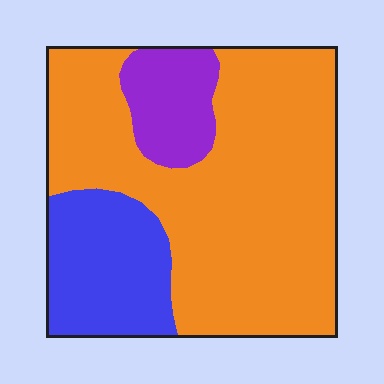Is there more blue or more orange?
Orange.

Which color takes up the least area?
Purple, at roughly 10%.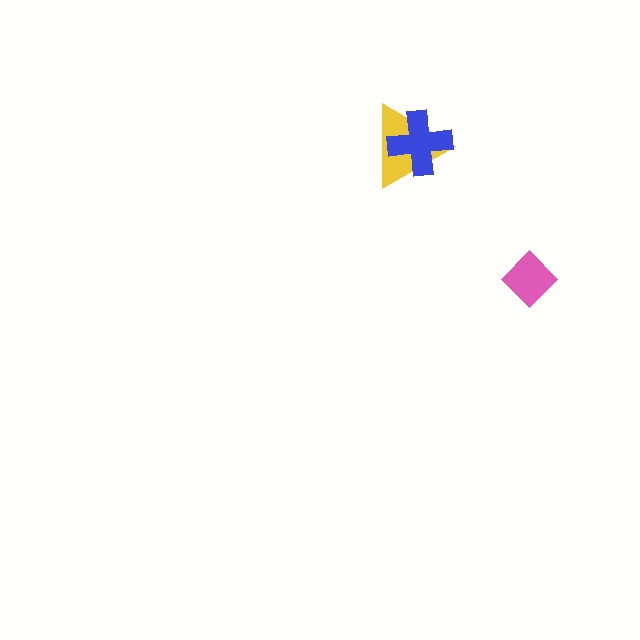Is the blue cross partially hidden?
No, no other shape covers it.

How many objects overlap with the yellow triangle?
1 object overlaps with the yellow triangle.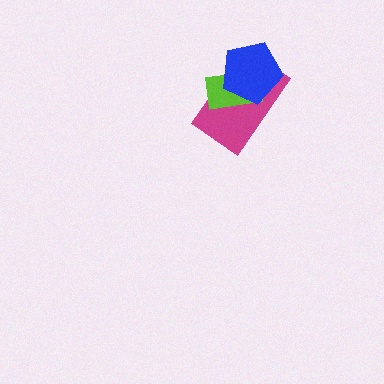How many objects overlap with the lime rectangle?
2 objects overlap with the lime rectangle.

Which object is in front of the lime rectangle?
The blue pentagon is in front of the lime rectangle.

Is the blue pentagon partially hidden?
No, no other shape covers it.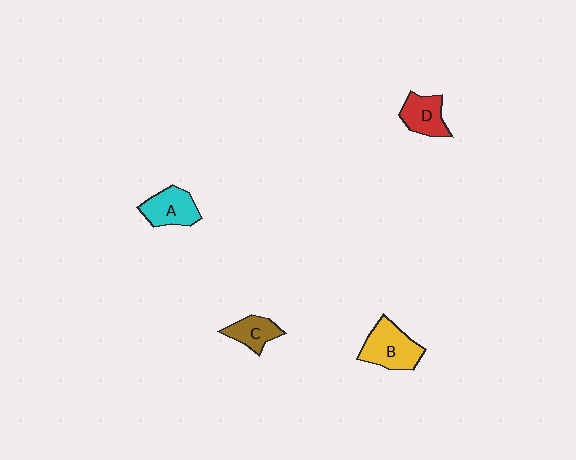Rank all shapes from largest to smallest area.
From largest to smallest: B (yellow), A (cyan), D (red), C (brown).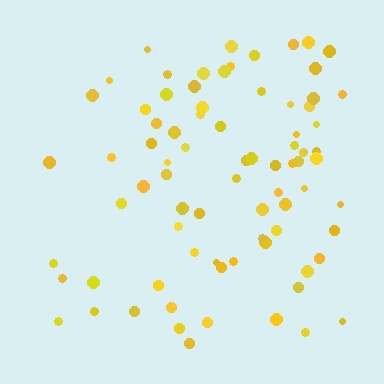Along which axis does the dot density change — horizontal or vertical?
Horizontal.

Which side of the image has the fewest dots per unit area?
The left.